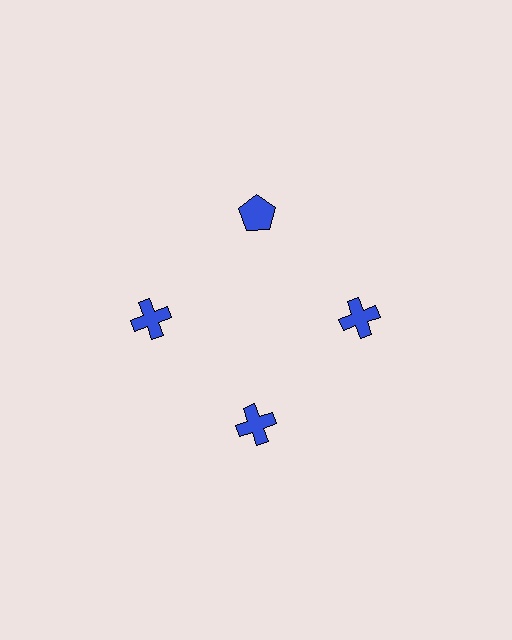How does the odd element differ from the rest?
It has a different shape: pentagon instead of cross.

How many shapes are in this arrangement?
There are 4 shapes arranged in a ring pattern.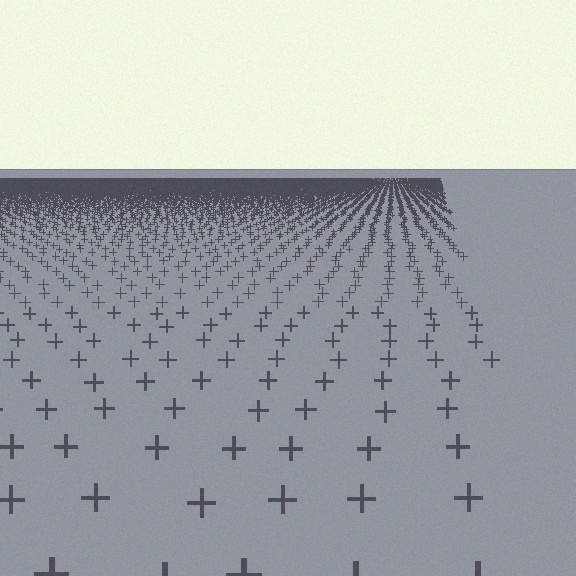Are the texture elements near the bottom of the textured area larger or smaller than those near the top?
Larger. Near the bottom, elements are closer to the viewer and appear at a bigger on-screen size.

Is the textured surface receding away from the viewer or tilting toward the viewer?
The surface is receding away from the viewer. Texture elements get smaller and denser toward the top.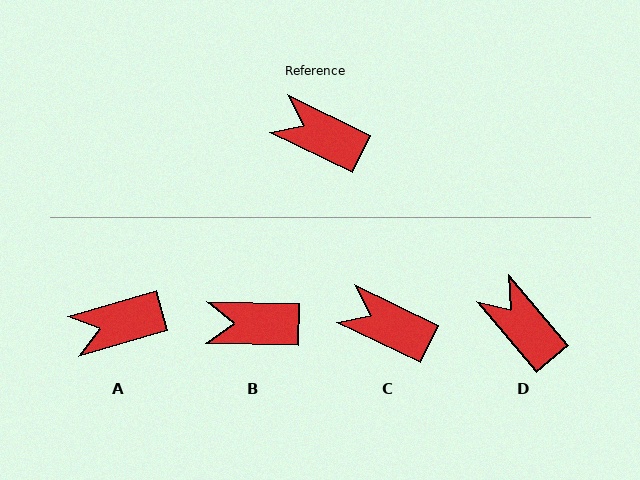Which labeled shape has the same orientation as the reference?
C.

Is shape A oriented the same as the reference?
No, it is off by about 42 degrees.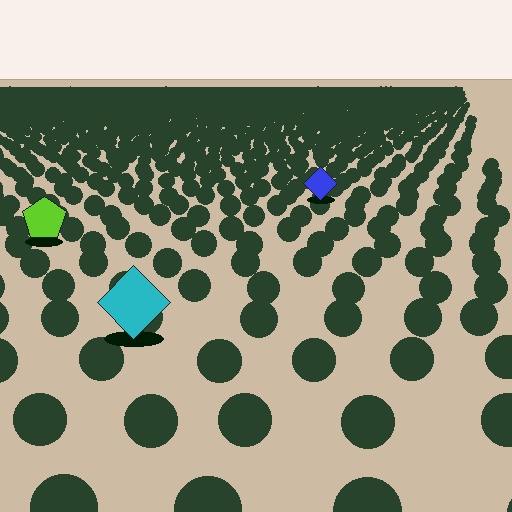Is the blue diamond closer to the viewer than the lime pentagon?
No. The lime pentagon is closer — you can tell from the texture gradient: the ground texture is coarser near it.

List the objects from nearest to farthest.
From nearest to farthest: the cyan diamond, the lime pentagon, the blue diamond.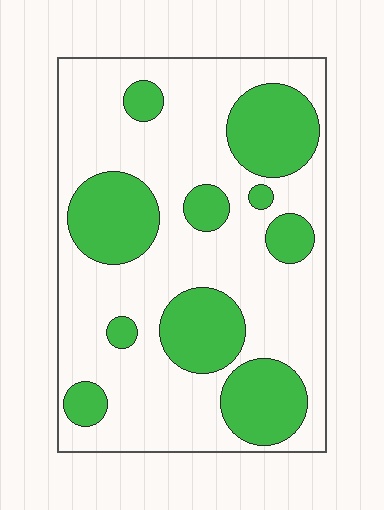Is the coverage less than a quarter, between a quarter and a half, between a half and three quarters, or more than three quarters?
Between a quarter and a half.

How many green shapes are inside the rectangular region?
10.